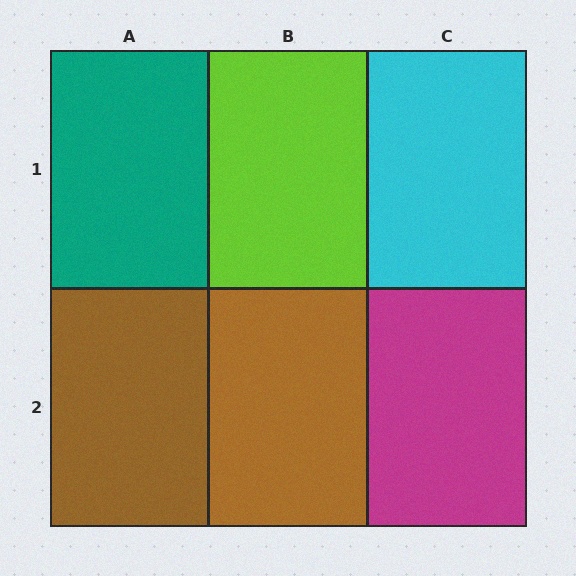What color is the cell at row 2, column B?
Brown.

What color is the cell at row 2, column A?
Brown.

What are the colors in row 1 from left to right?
Teal, lime, cyan.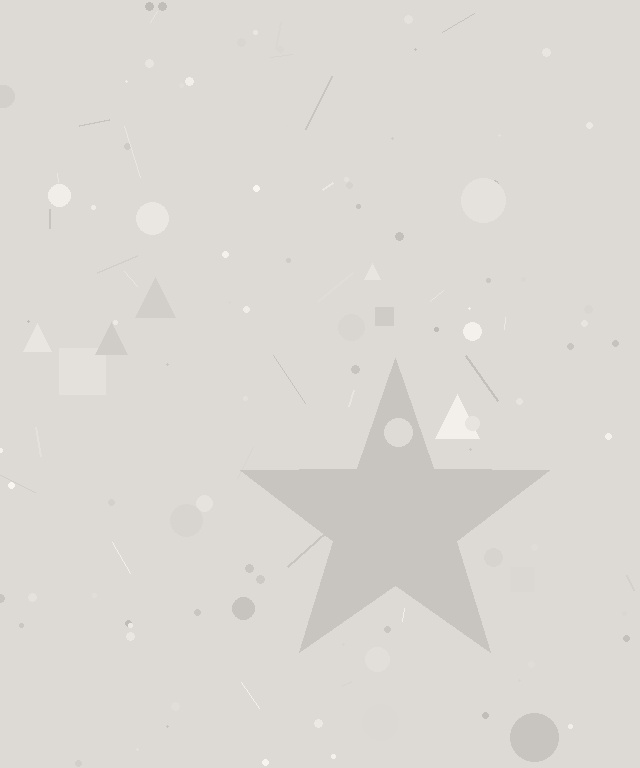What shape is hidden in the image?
A star is hidden in the image.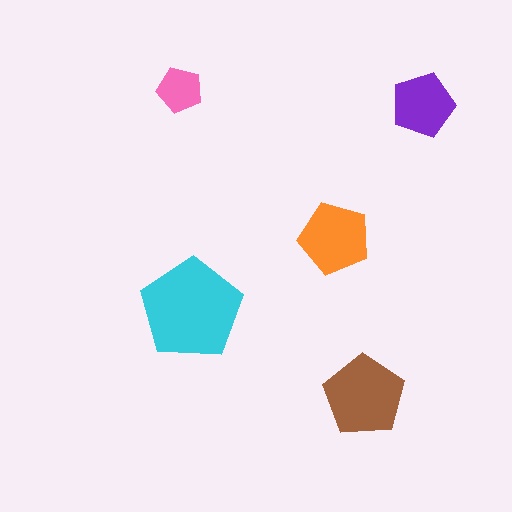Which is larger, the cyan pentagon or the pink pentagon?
The cyan one.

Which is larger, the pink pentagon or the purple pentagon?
The purple one.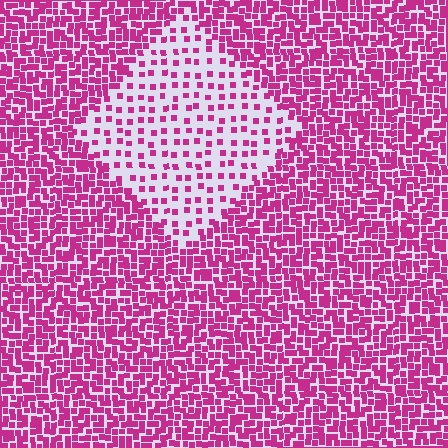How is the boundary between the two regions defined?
The boundary is defined by a change in element density (approximately 2.7x ratio). All elements are the same color, size, and shape.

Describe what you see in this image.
The image contains small magenta elements arranged at two different densities. A diamond-shaped region is visible where the elements are less densely packed than the surrounding area.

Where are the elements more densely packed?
The elements are more densely packed outside the diamond boundary.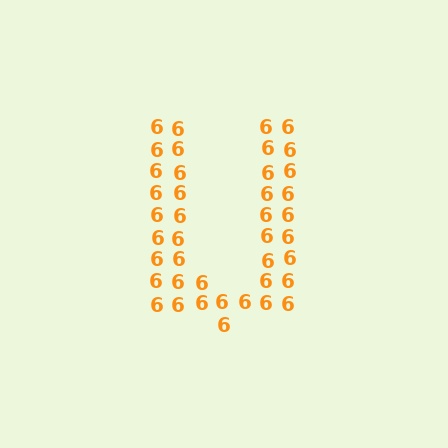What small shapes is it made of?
It is made of small digit 6's.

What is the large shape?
The large shape is the letter U.